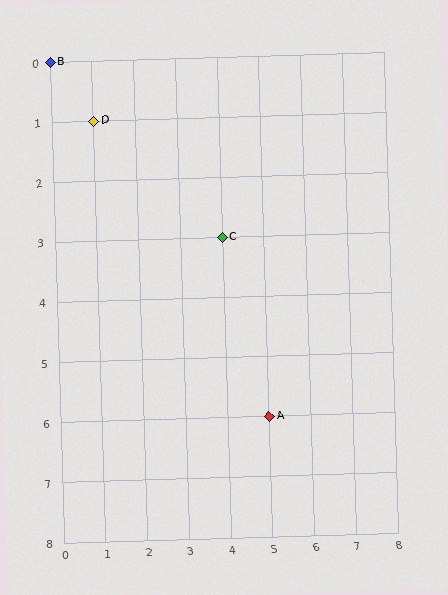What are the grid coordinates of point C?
Point C is at grid coordinates (4, 3).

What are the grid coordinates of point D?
Point D is at grid coordinates (1, 1).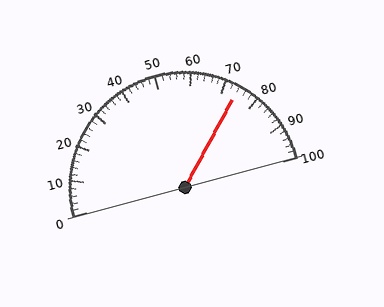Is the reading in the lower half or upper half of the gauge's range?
The reading is in the upper half of the range (0 to 100).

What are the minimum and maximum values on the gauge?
The gauge ranges from 0 to 100.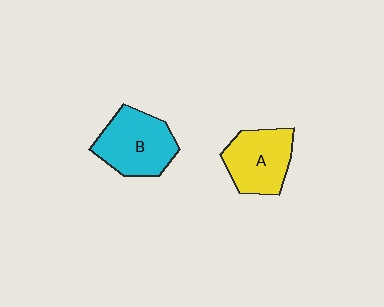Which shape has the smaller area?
Shape A (yellow).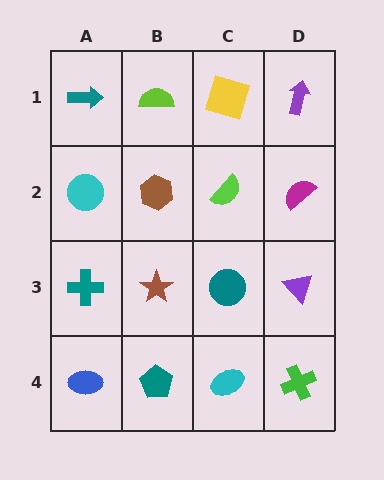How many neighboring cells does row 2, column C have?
4.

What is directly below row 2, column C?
A teal circle.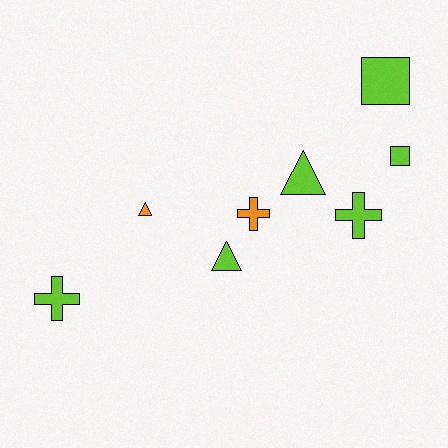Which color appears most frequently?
Lime, with 6 objects.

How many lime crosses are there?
There are 2 lime crosses.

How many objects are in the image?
There are 8 objects.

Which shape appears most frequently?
Cross, with 3 objects.